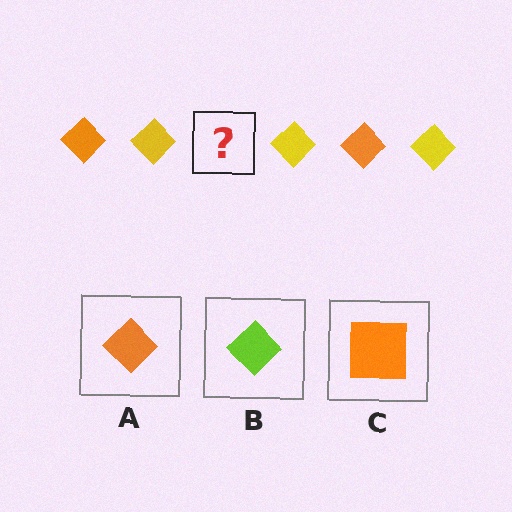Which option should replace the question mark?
Option A.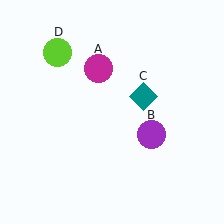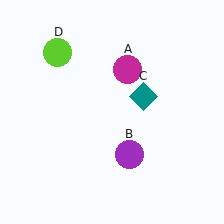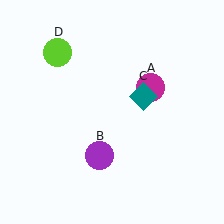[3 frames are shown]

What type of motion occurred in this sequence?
The magenta circle (object A), purple circle (object B) rotated clockwise around the center of the scene.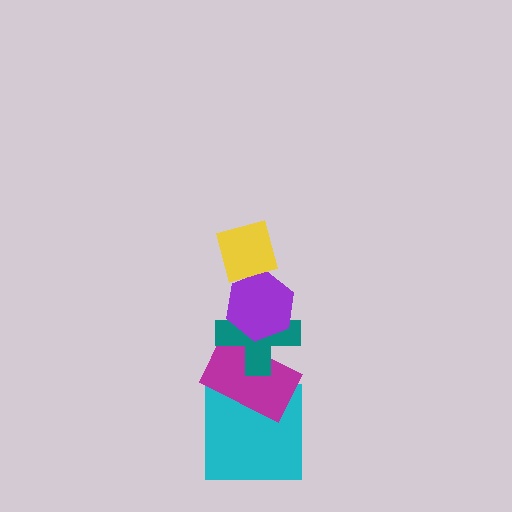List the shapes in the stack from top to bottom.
From top to bottom: the yellow diamond, the purple hexagon, the teal cross, the magenta rectangle, the cyan square.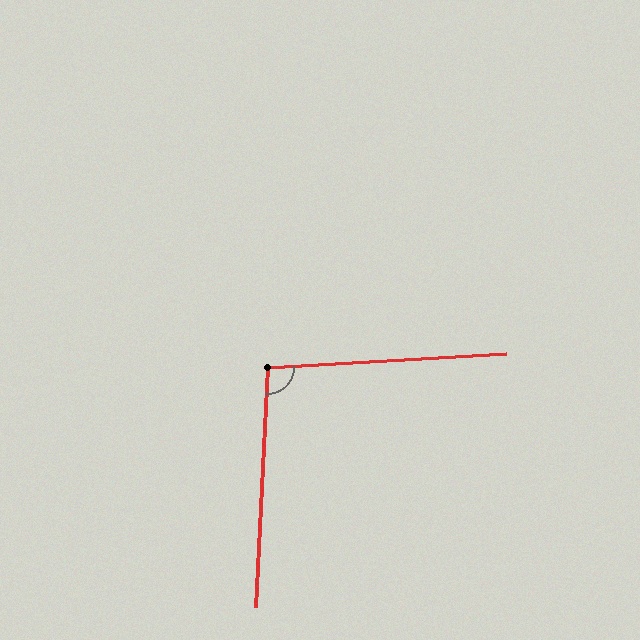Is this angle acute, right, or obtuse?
It is obtuse.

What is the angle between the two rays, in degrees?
Approximately 96 degrees.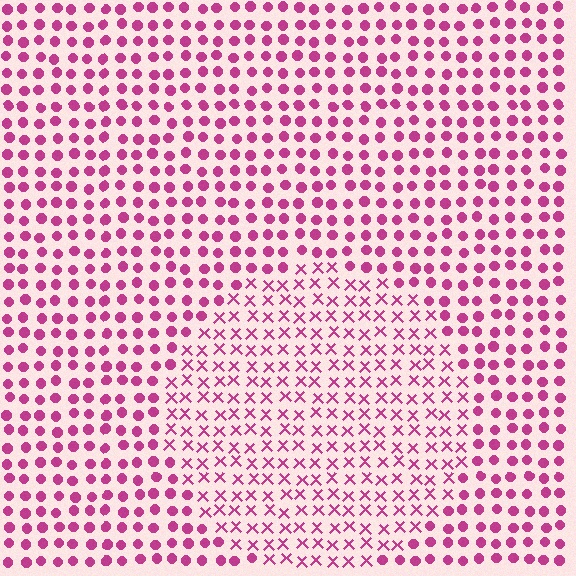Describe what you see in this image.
The image is filled with small magenta elements arranged in a uniform grid. A circle-shaped region contains X marks, while the surrounding area contains circles. The boundary is defined purely by the change in element shape.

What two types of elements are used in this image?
The image uses X marks inside the circle region and circles outside it.